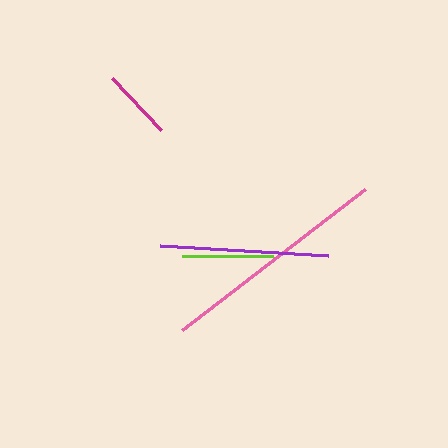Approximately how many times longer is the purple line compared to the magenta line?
The purple line is approximately 2.3 times the length of the magenta line.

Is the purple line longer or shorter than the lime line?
The purple line is longer than the lime line.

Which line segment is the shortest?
The magenta line is the shortest at approximately 72 pixels.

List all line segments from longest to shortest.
From longest to shortest: pink, purple, lime, magenta.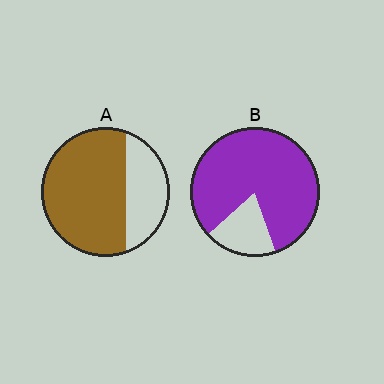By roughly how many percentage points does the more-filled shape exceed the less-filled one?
By roughly 10 percentage points (B over A).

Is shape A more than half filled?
Yes.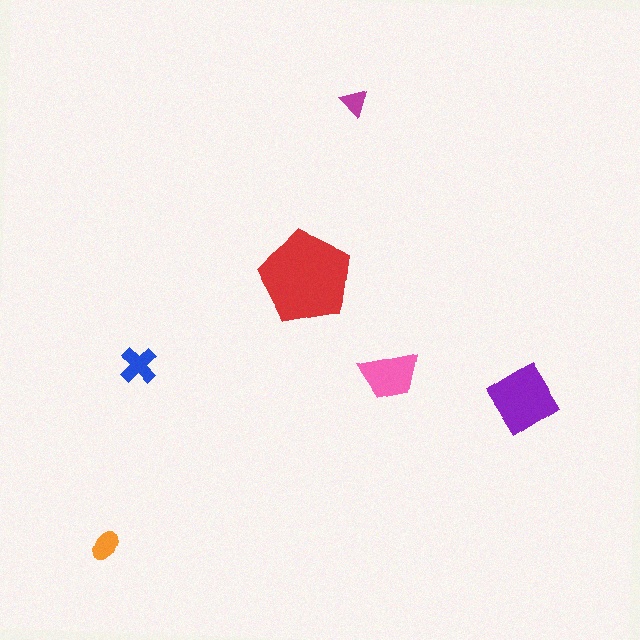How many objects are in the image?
There are 6 objects in the image.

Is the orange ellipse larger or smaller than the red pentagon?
Smaller.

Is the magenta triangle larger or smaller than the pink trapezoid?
Smaller.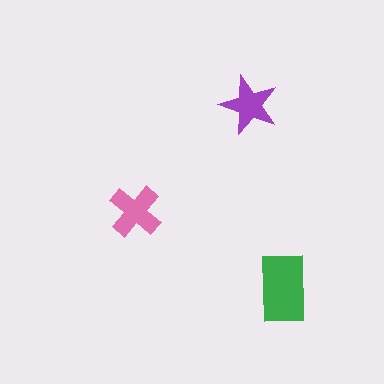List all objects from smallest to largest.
The purple star, the pink cross, the green rectangle.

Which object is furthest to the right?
The green rectangle is rightmost.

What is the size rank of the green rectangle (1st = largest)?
1st.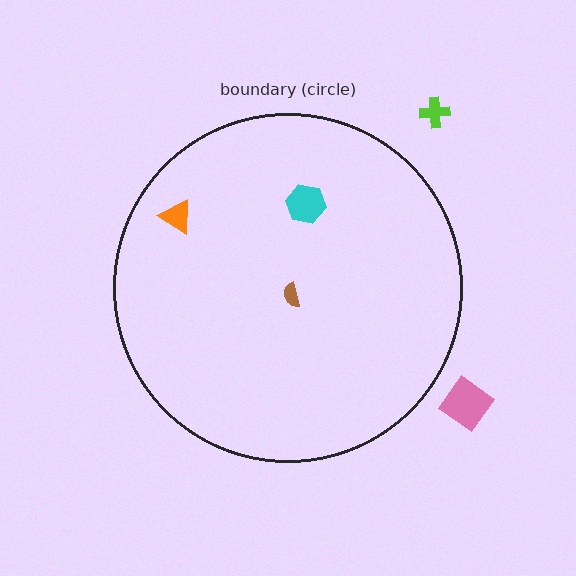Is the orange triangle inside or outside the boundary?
Inside.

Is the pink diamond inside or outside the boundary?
Outside.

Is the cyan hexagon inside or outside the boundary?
Inside.